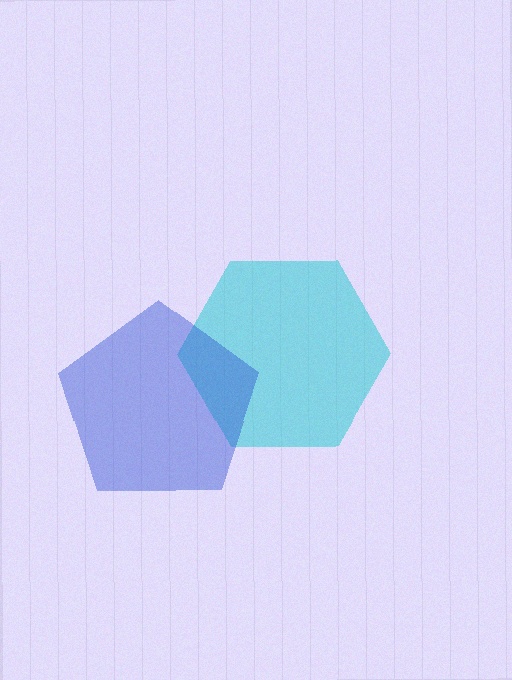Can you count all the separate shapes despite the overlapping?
Yes, there are 2 separate shapes.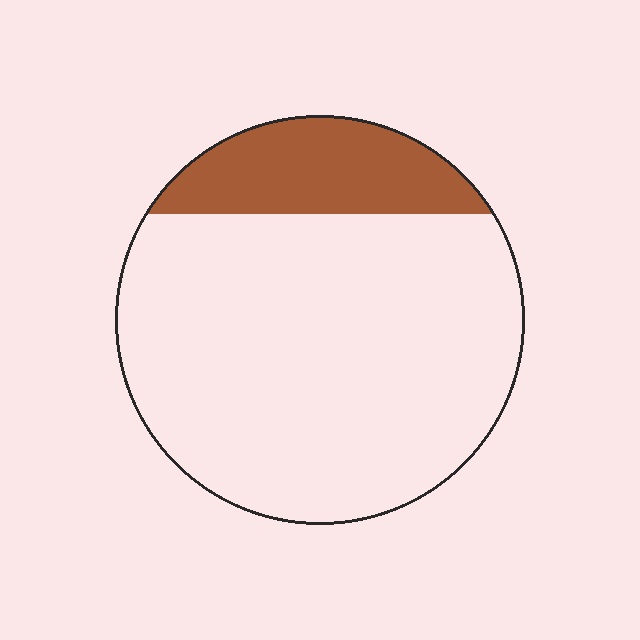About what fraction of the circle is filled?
About one fifth (1/5).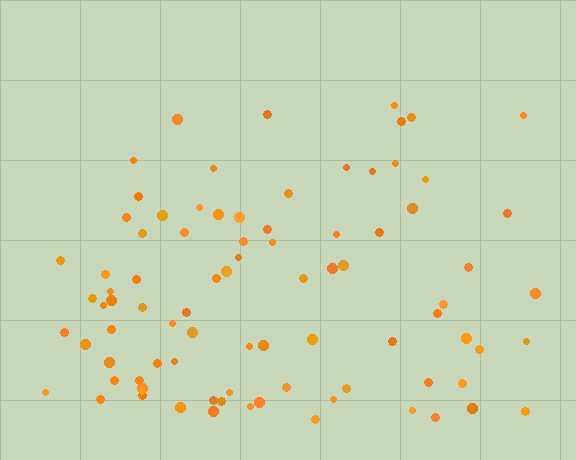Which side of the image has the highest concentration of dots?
The bottom.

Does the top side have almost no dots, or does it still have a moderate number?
Still a moderate number, just noticeably fewer than the bottom.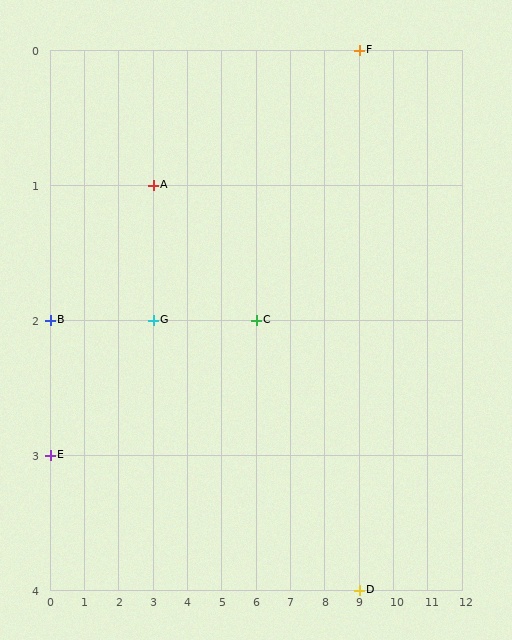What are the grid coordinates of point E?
Point E is at grid coordinates (0, 3).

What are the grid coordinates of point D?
Point D is at grid coordinates (9, 4).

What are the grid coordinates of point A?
Point A is at grid coordinates (3, 1).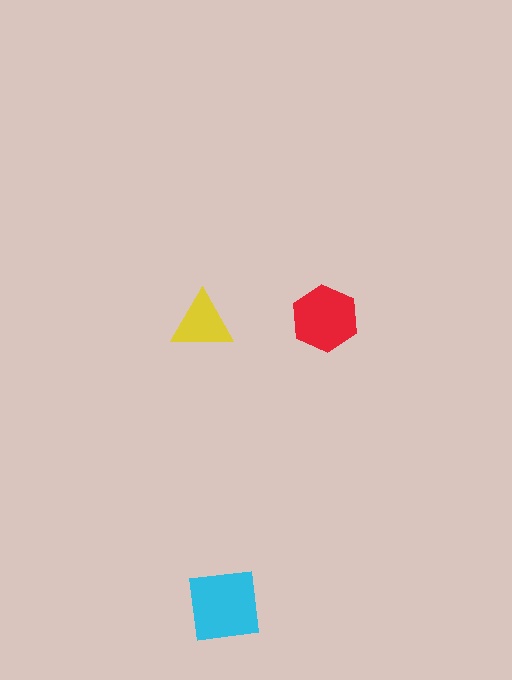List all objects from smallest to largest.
The yellow triangle, the red hexagon, the cyan square.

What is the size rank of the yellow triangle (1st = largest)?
3rd.